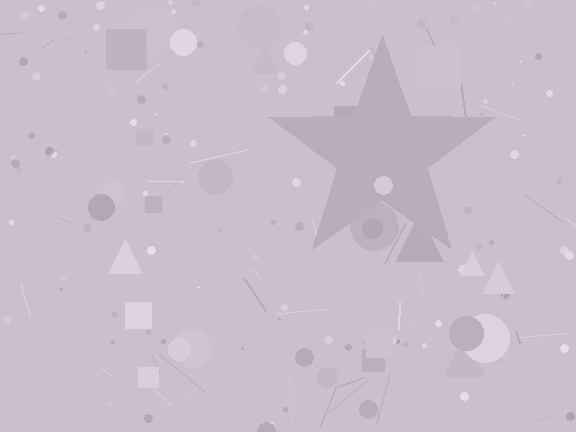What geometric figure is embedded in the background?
A star is embedded in the background.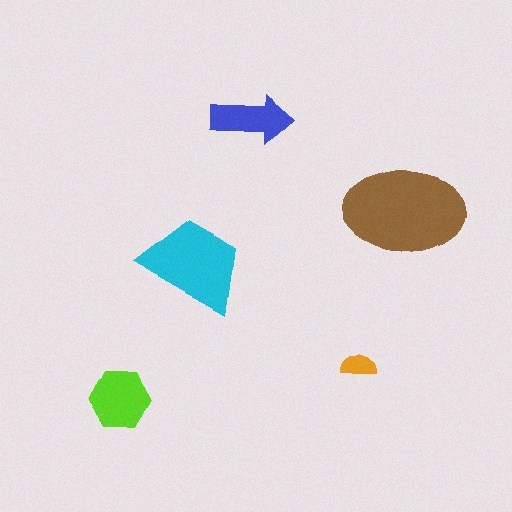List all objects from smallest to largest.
The orange semicircle, the blue arrow, the lime hexagon, the cyan trapezoid, the brown ellipse.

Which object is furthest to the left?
The lime hexagon is leftmost.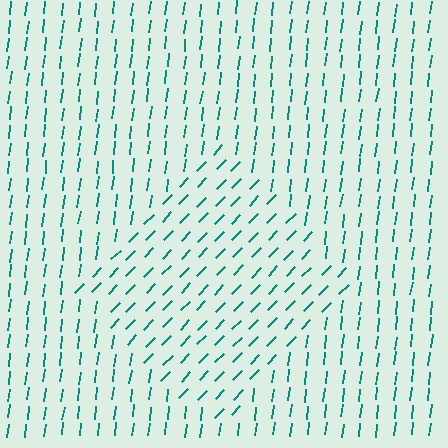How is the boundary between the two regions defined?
The boundary is defined purely by a change in line orientation (approximately 37 degrees difference). All lines are the same color and thickness.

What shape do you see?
I see a diamond.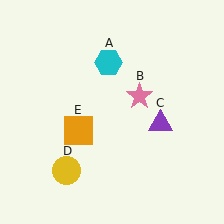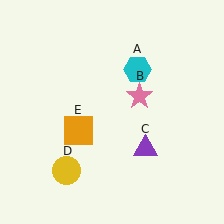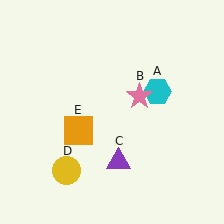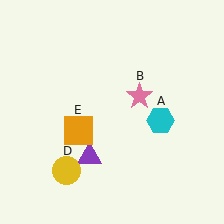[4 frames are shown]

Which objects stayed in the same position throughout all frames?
Pink star (object B) and yellow circle (object D) and orange square (object E) remained stationary.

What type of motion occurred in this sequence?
The cyan hexagon (object A), purple triangle (object C) rotated clockwise around the center of the scene.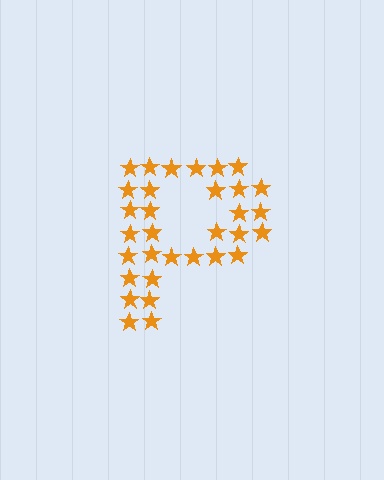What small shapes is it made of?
It is made of small stars.